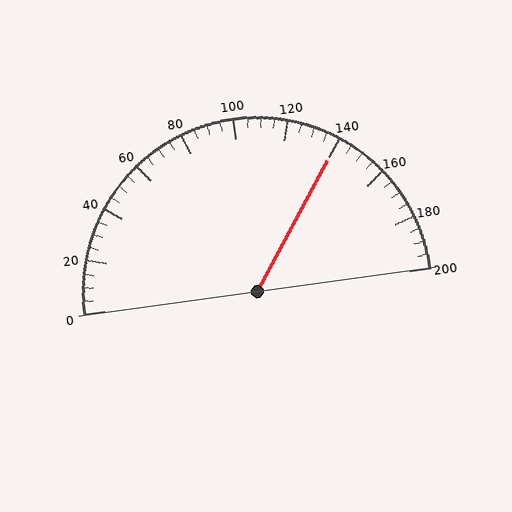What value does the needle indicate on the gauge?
The needle indicates approximately 140.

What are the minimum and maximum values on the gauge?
The gauge ranges from 0 to 200.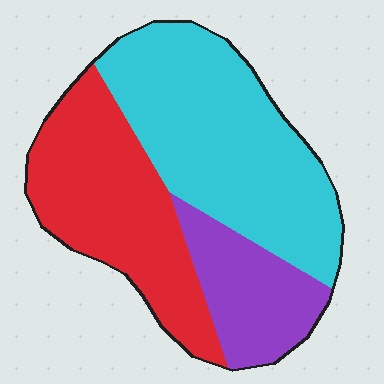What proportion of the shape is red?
Red takes up about one third (1/3) of the shape.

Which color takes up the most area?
Cyan, at roughly 45%.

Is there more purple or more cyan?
Cyan.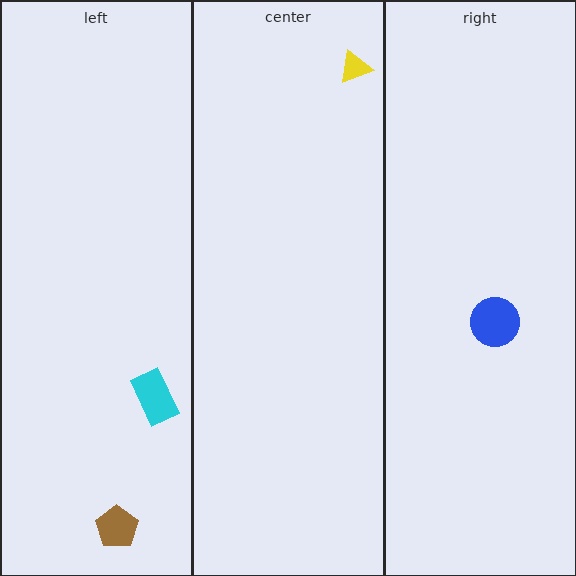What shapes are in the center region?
The yellow triangle.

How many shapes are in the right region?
1.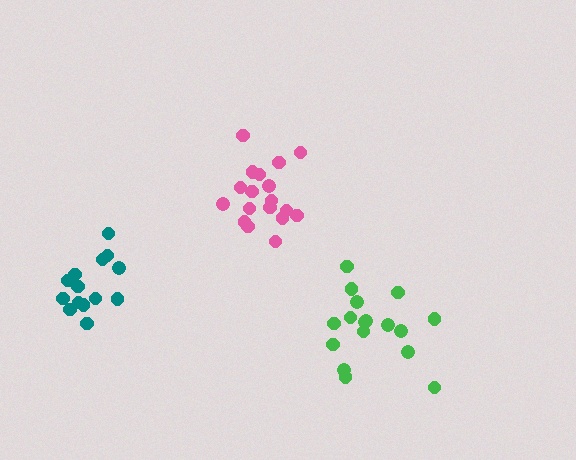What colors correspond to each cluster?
The clusters are colored: pink, green, teal.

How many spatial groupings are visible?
There are 3 spatial groupings.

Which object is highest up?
The pink cluster is topmost.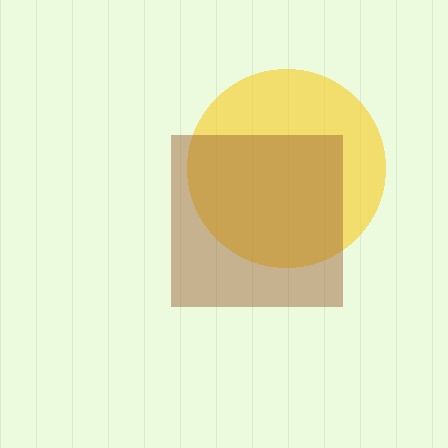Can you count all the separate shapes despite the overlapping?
Yes, there are 2 separate shapes.